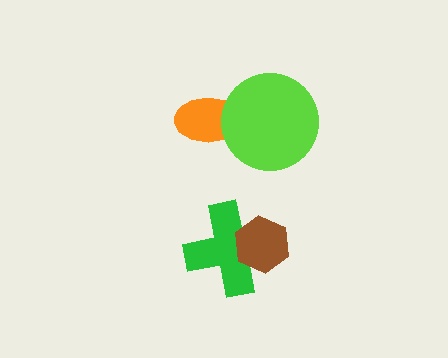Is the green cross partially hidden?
Yes, it is partially covered by another shape.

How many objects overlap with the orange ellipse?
1 object overlaps with the orange ellipse.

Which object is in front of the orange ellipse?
The lime circle is in front of the orange ellipse.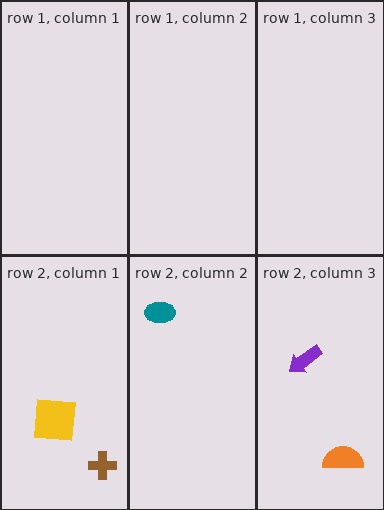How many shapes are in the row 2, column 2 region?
1.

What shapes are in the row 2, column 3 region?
The purple arrow, the orange semicircle.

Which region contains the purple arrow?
The row 2, column 3 region.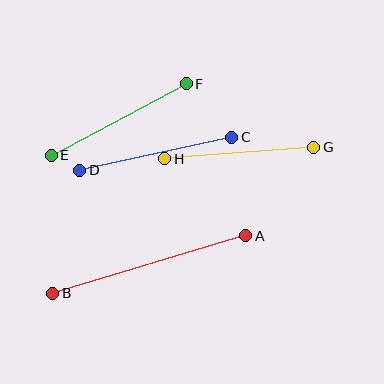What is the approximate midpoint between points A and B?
The midpoint is at approximately (149, 264) pixels.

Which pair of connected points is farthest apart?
Points A and B are farthest apart.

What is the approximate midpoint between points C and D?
The midpoint is at approximately (156, 154) pixels.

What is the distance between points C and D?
The distance is approximately 156 pixels.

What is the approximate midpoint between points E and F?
The midpoint is at approximately (119, 120) pixels.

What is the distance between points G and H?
The distance is approximately 150 pixels.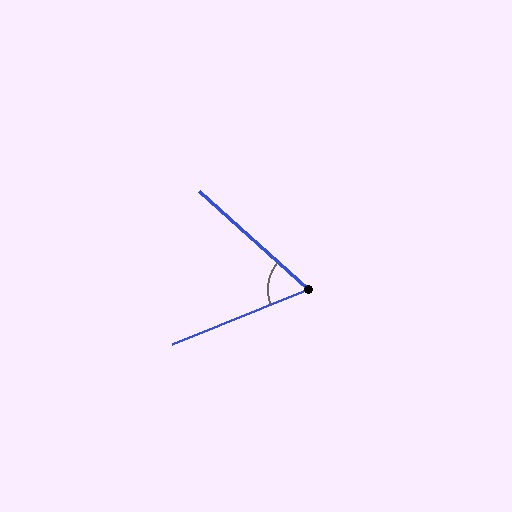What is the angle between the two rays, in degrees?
Approximately 64 degrees.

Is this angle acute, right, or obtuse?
It is acute.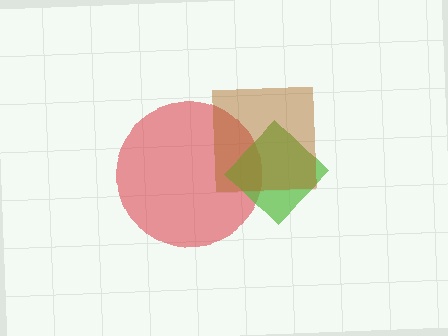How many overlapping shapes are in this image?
There are 3 overlapping shapes in the image.